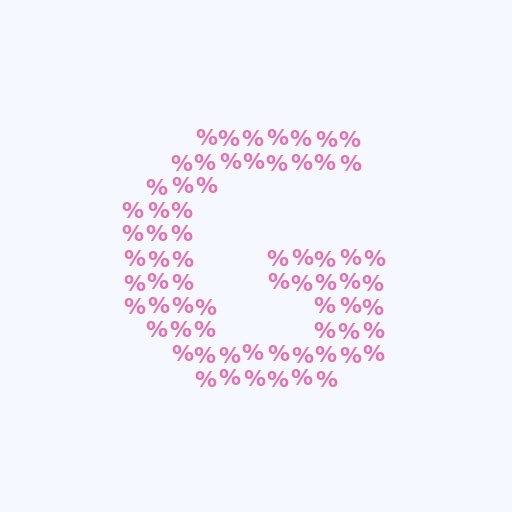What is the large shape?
The large shape is the letter G.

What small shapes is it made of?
It is made of small percent signs.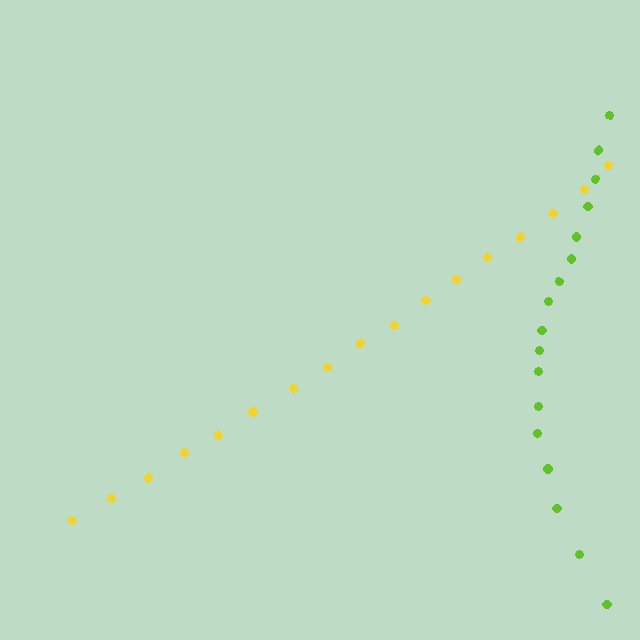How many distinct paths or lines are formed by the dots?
There are 2 distinct paths.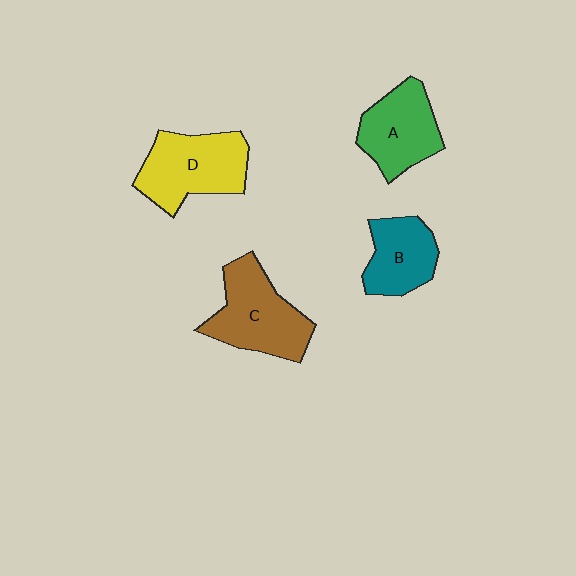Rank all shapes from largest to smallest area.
From largest to smallest: C (brown), D (yellow), A (green), B (teal).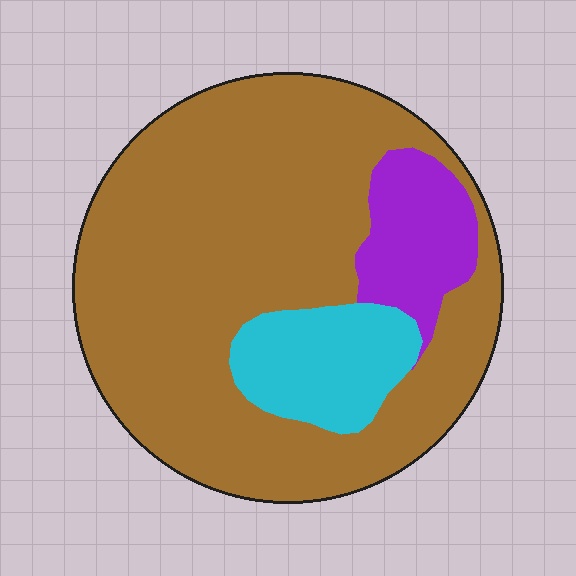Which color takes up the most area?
Brown, at roughly 75%.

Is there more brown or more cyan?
Brown.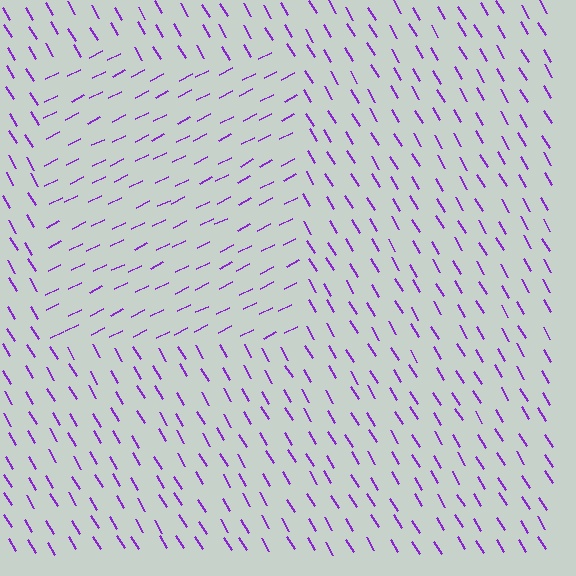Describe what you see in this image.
The image is filled with small purple line segments. A rectangle region in the image has lines oriented differently from the surrounding lines, creating a visible texture boundary.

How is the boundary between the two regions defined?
The boundary is defined purely by a change in line orientation (approximately 86 degrees difference). All lines are the same color and thickness.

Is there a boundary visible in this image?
Yes, there is a texture boundary formed by a change in line orientation.